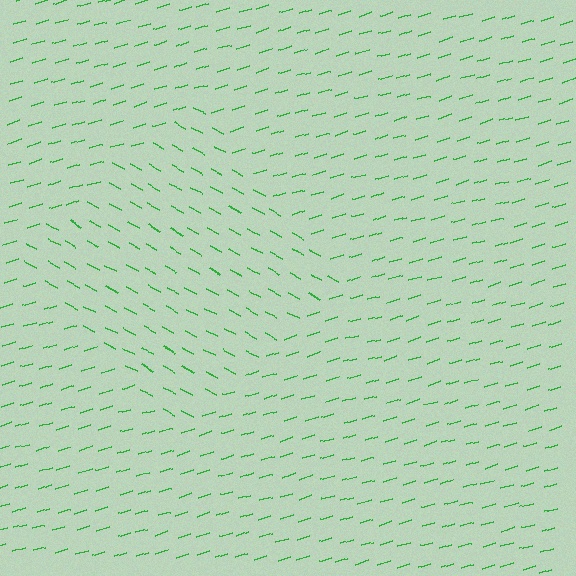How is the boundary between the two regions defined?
The boundary is defined purely by a change in line orientation (approximately 45 degrees difference). All lines are the same color and thickness.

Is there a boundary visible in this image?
Yes, there is a texture boundary formed by a change in line orientation.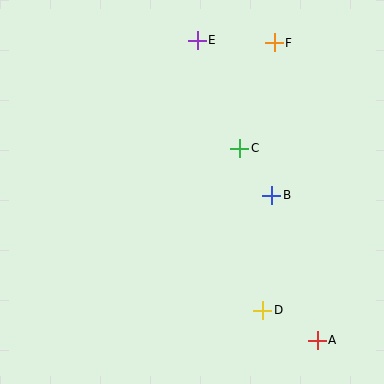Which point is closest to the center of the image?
Point C at (240, 148) is closest to the center.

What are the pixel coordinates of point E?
Point E is at (197, 40).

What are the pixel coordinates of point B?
Point B is at (272, 195).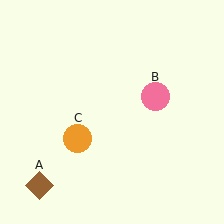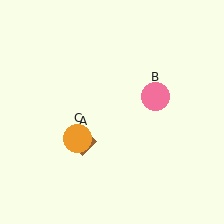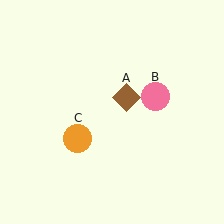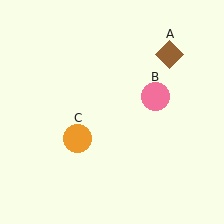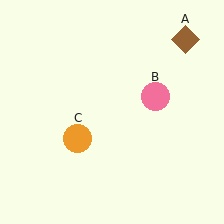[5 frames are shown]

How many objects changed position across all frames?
1 object changed position: brown diamond (object A).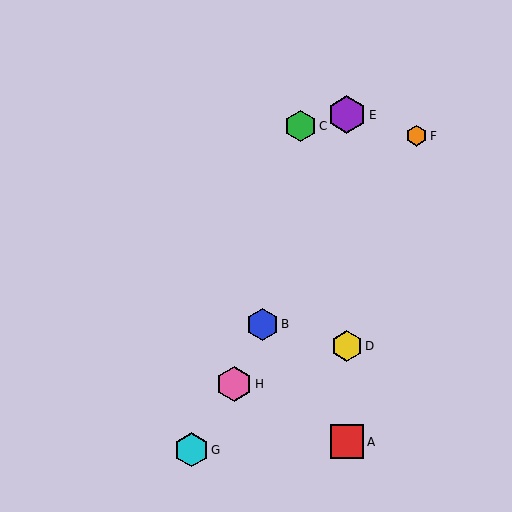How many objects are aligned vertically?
3 objects (A, D, E) are aligned vertically.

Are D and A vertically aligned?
Yes, both are at x≈347.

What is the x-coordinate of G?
Object G is at x≈191.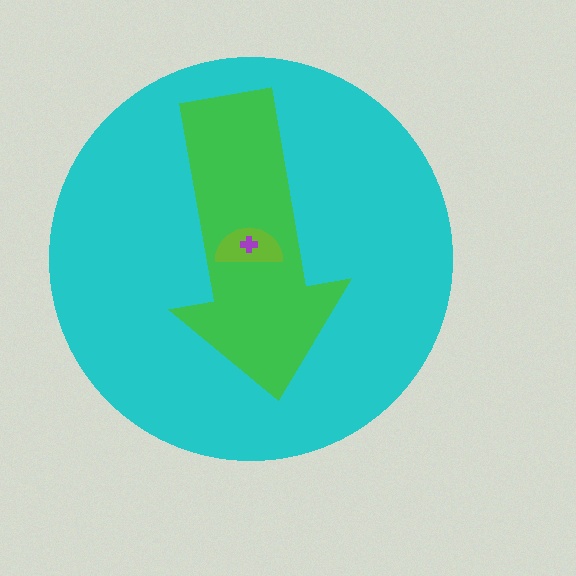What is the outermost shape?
The cyan circle.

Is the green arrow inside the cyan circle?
Yes.